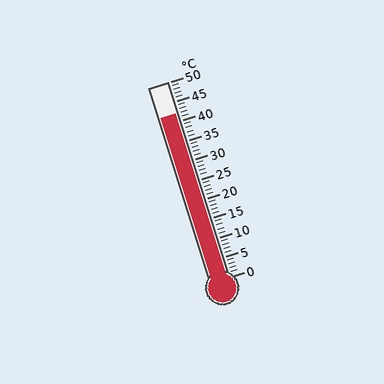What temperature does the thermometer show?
The thermometer shows approximately 42°C.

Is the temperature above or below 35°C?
The temperature is above 35°C.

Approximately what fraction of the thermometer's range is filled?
The thermometer is filled to approximately 85% of its range.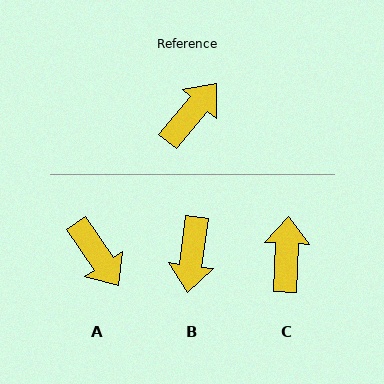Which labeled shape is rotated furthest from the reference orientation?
B, about 147 degrees away.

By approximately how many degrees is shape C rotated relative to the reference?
Approximately 38 degrees counter-clockwise.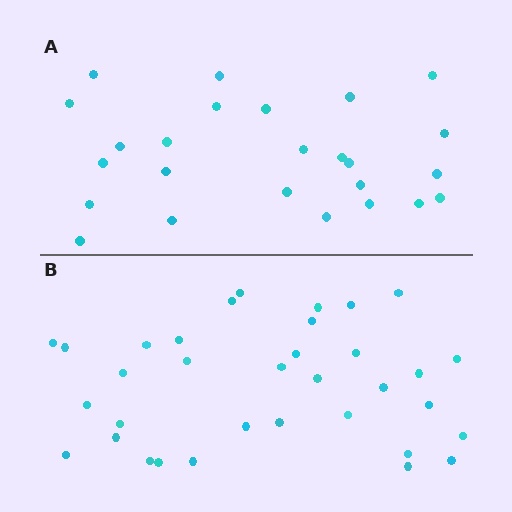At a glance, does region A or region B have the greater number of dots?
Region B (the bottom region) has more dots.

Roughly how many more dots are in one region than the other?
Region B has roughly 8 or so more dots than region A.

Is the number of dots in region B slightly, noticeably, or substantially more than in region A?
Region B has noticeably more, but not dramatically so. The ratio is roughly 1.4 to 1.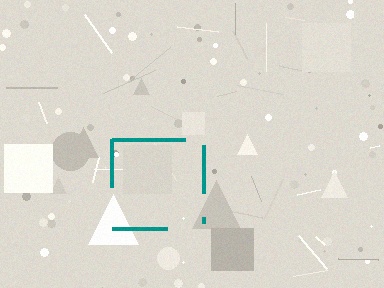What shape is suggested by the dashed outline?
The dashed outline suggests a square.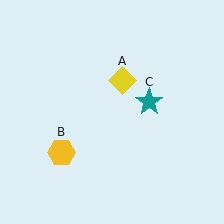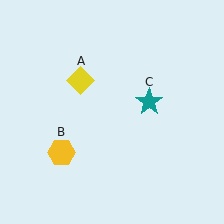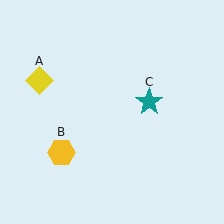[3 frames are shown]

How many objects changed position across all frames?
1 object changed position: yellow diamond (object A).